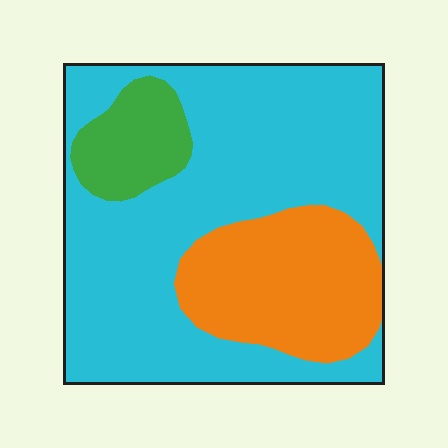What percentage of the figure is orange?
Orange covers around 25% of the figure.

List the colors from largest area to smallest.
From largest to smallest: cyan, orange, green.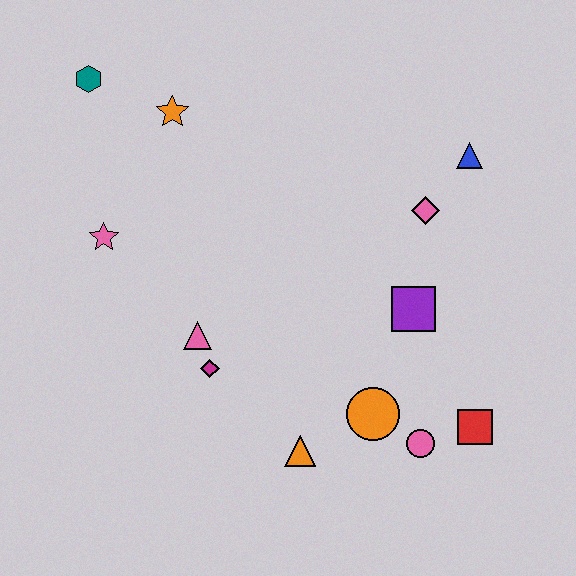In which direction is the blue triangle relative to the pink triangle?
The blue triangle is to the right of the pink triangle.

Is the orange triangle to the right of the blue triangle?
No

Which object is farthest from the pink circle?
The teal hexagon is farthest from the pink circle.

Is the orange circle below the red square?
No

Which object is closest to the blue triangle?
The pink diamond is closest to the blue triangle.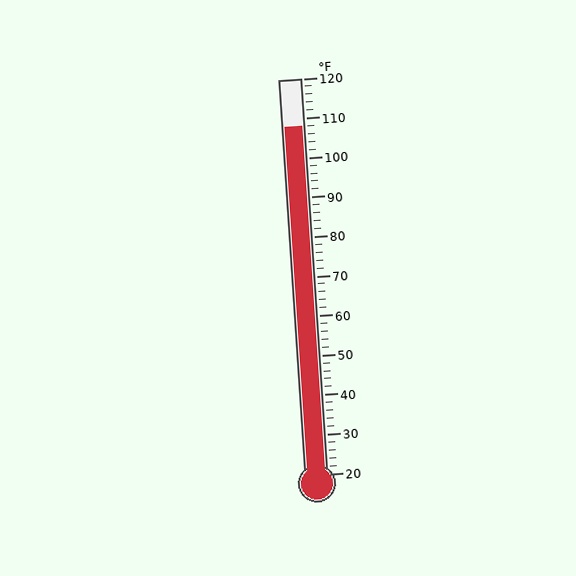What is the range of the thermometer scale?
The thermometer scale ranges from 20°F to 120°F.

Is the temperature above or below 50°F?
The temperature is above 50°F.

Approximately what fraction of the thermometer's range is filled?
The thermometer is filled to approximately 90% of its range.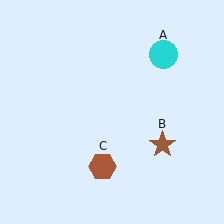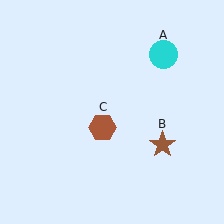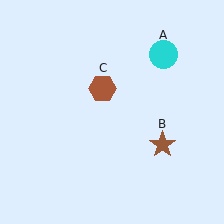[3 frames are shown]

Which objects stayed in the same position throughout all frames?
Cyan circle (object A) and brown star (object B) remained stationary.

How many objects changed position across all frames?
1 object changed position: brown hexagon (object C).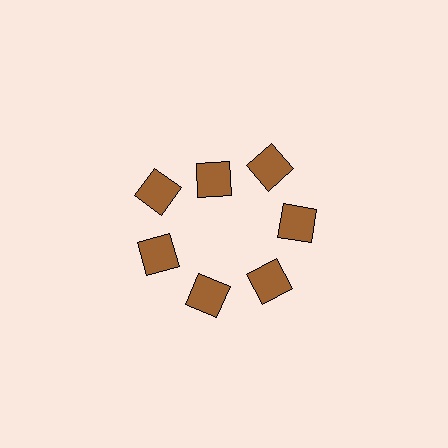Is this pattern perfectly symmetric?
No. The 7 brown diamonds are arranged in a ring, but one element near the 12 o'clock position is pulled inward toward the center, breaking the 7-fold rotational symmetry.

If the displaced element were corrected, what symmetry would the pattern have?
It would have 7-fold rotational symmetry — the pattern would map onto itself every 51 degrees.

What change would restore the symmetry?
The symmetry would be restored by moving it outward, back onto the ring so that all 7 diamonds sit at equal angles and equal distance from the center.